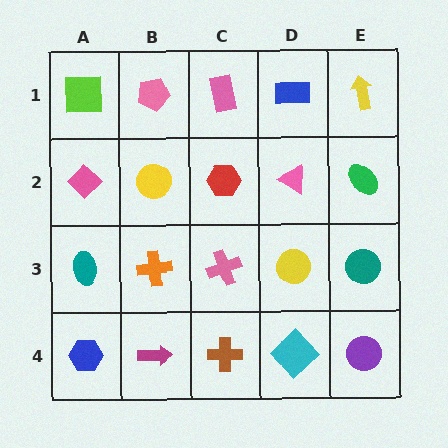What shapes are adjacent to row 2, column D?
A blue rectangle (row 1, column D), a yellow circle (row 3, column D), a red hexagon (row 2, column C), a green ellipse (row 2, column E).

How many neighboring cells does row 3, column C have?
4.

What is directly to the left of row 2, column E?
A pink triangle.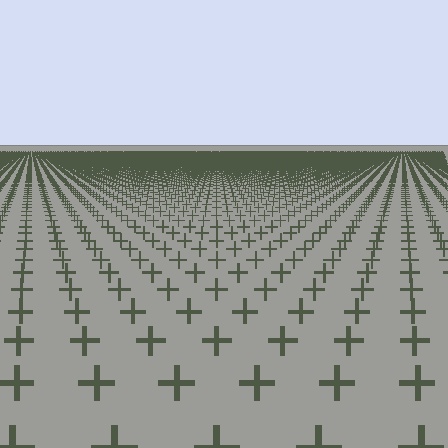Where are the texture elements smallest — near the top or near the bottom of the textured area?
Near the top.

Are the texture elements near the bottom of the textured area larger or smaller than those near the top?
Larger. Near the bottom, elements are closer to the viewer and appear at a bigger on-screen size.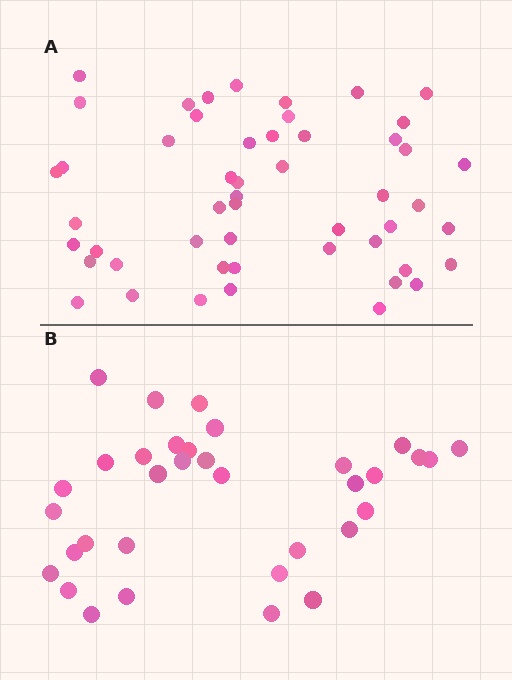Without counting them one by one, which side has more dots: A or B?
Region A (the top region) has more dots.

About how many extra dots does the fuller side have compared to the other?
Region A has approximately 15 more dots than region B.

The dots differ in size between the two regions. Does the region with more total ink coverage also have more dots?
No. Region B has more total ink coverage because its dots are larger, but region A actually contains more individual dots. Total area can be misleading — the number of items is what matters here.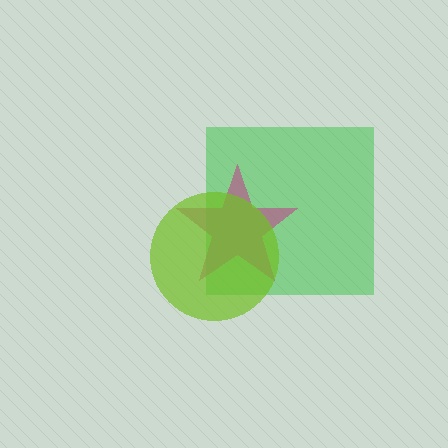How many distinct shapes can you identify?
There are 3 distinct shapes: a green square, a magenta star, a lime circle.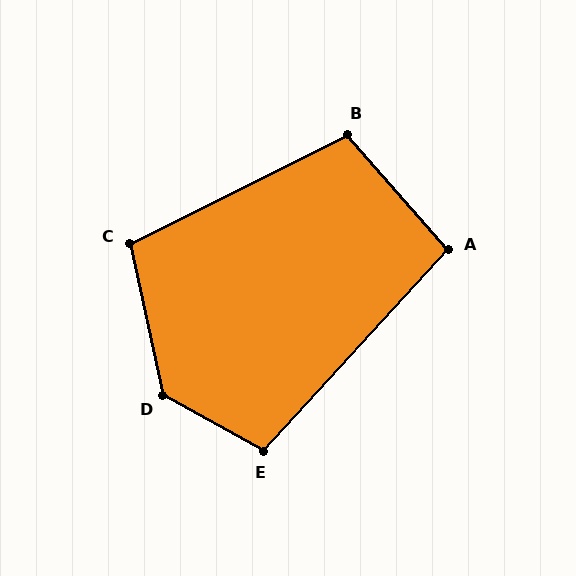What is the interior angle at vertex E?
Approximately 104 degrees (obtuse).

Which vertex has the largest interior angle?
D, at approximately 131 degrees.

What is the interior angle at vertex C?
Approximately 104 degrees (obtuse).